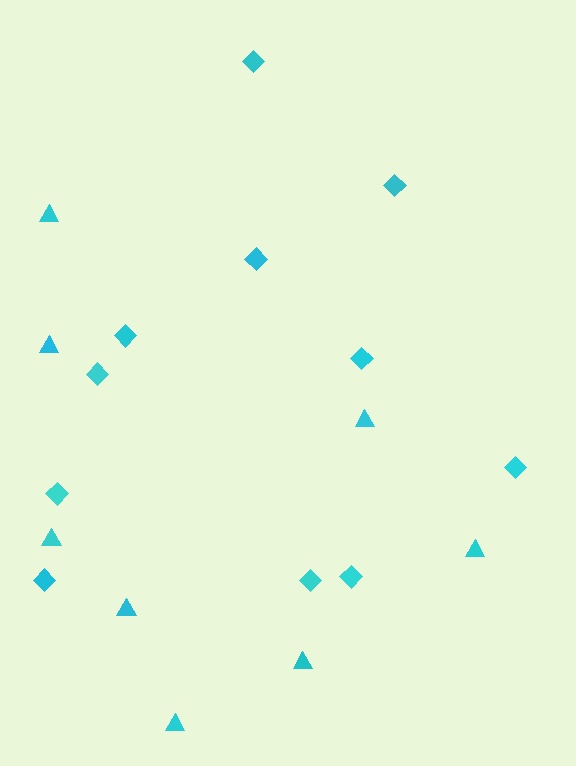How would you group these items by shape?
There are 2 groups: one group of triangles (8) and one group of diamonds (11).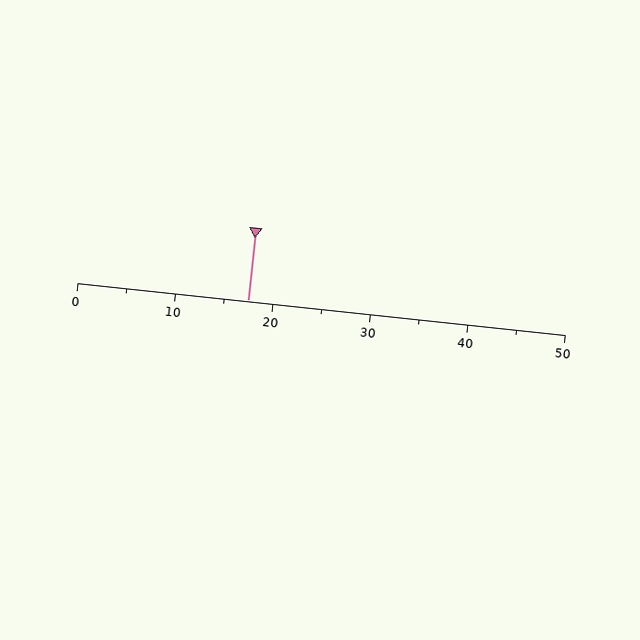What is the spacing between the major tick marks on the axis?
The major ticks are spaced 10 apart.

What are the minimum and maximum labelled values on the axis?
The axis runs from 0 to 50.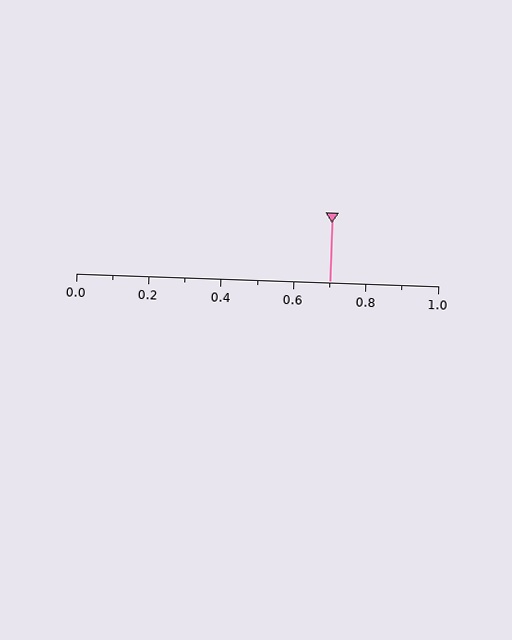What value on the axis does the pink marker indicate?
The marker indicates approximately 0.7.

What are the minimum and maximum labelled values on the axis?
The axis runs from 0.0 to 1.0.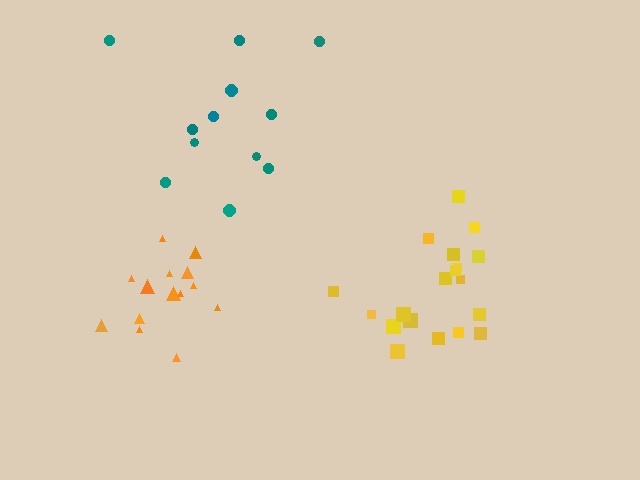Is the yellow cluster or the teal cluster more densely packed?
Yellow.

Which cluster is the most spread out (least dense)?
Teal.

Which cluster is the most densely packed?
Orange.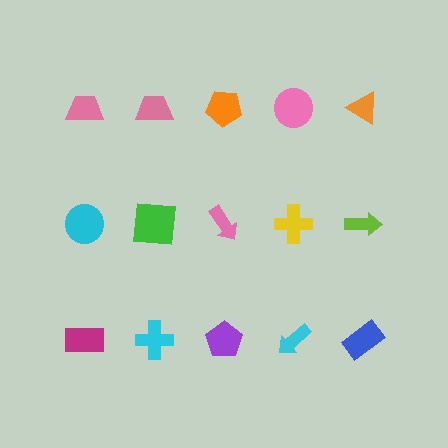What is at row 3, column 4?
A cyan arrow.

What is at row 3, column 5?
A blue rectangle.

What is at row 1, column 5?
An orange triangle.